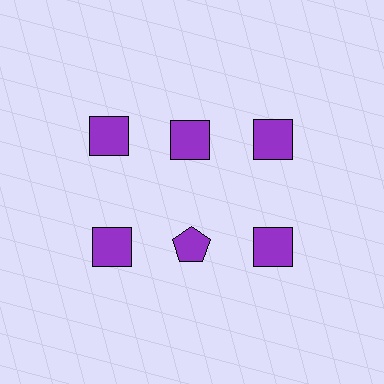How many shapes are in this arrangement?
There are 6 shapes arranged in a grid pattern.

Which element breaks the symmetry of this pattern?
The purple pentagon in the second row, second from left column breaks the symmetry. All other shapes are purple squares.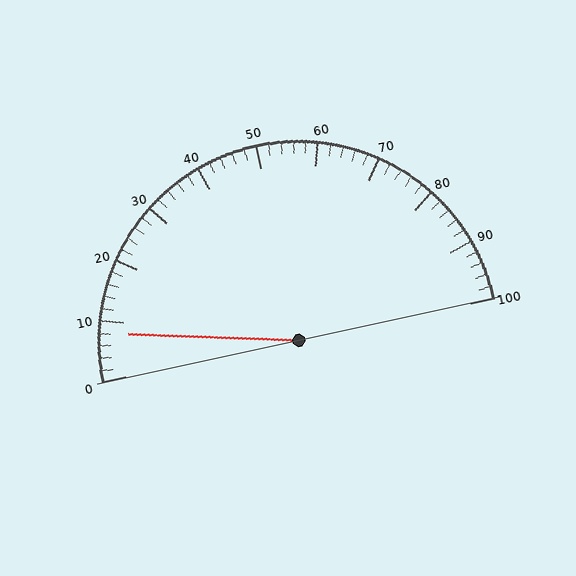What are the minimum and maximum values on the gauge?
The gauge ranges from 0 to 100.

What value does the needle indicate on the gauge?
The needle indicates approximately 8.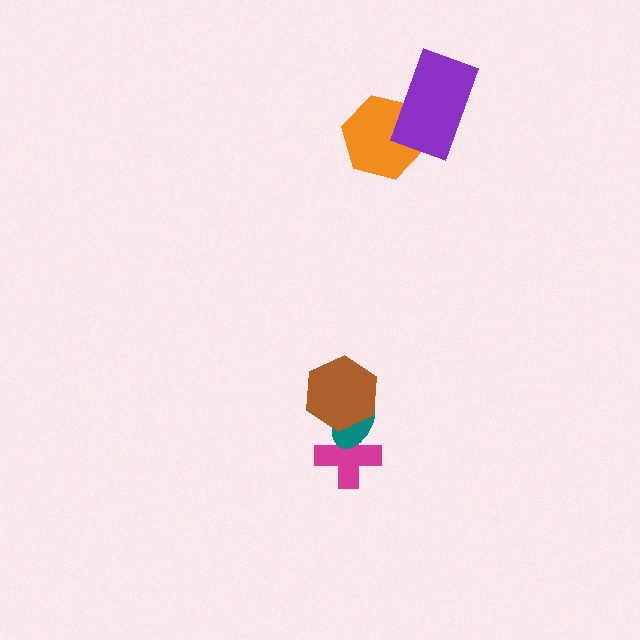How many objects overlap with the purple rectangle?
1 object overlaps with the purple rectangle.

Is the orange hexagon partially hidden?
Yes, it is partially covered by another shape.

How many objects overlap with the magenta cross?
2 objects overlap with the magenta cross.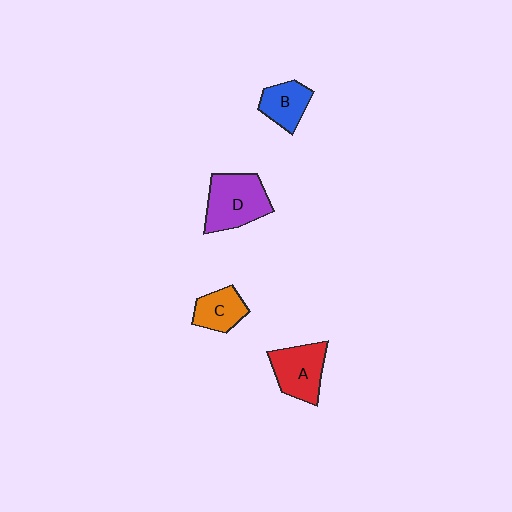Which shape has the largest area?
Shape D (purple).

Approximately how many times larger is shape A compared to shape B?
Approximately 1.4 times.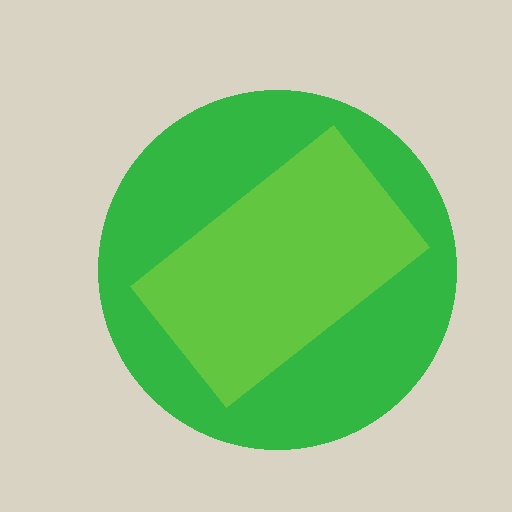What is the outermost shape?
The green circle.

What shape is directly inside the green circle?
The lime rectangle.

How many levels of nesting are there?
2.